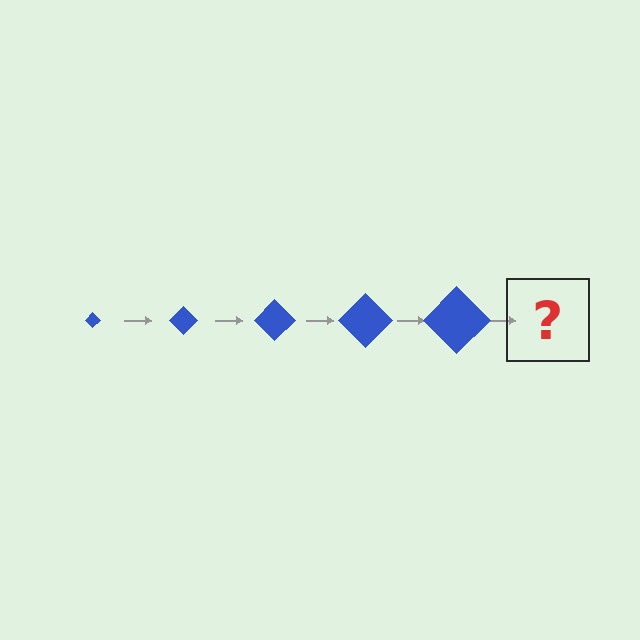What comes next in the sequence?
The next element should be a blue diamond, larger than the previous one.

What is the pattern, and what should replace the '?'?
The pattern is that the diamond gets progressively larger each step. The '?' should be a blue diamond, larger than the previous one.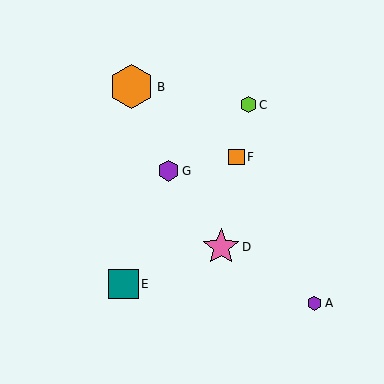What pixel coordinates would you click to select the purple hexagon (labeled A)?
Click at (315, 303) to select the purple hexagon A.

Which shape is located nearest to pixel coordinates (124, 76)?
The orange hexagon (labeled B) at (132, 87) is nearest to that location.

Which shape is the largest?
The orange hexagon (labeled B) is the largest.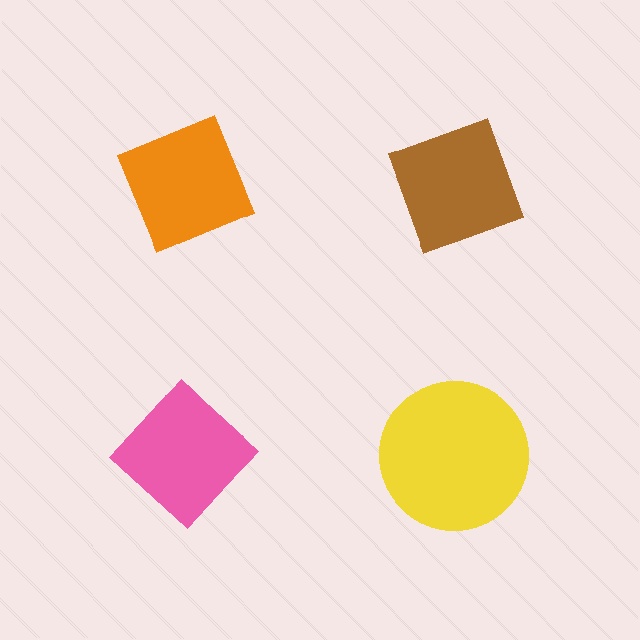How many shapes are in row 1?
2 shapes.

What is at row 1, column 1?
An orange diamond.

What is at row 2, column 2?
A yellow circle.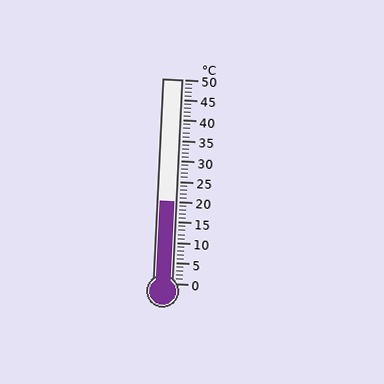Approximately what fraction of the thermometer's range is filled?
The thermometer is filled to approximately 40% of its range.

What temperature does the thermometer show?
The thermometer shows approximately 20°C.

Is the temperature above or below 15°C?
The temperature is above 15°C.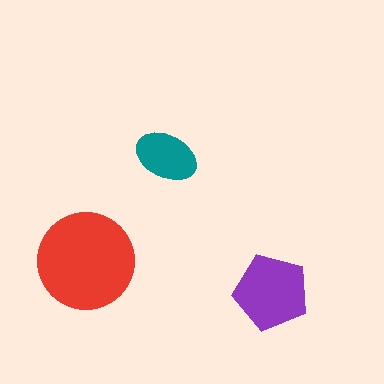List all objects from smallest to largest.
The teal ellipse, the purple pentagon, the red circle.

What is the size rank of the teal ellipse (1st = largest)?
3rd.